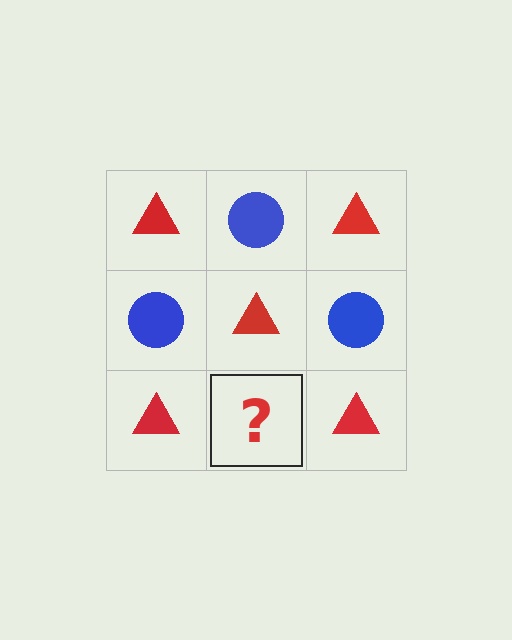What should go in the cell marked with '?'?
The missing cell should contain a blue circle.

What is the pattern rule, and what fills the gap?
The rule is that it alternates red triangle and blue circle in a checkerboard pattern. The gap should be filled with a blue circle.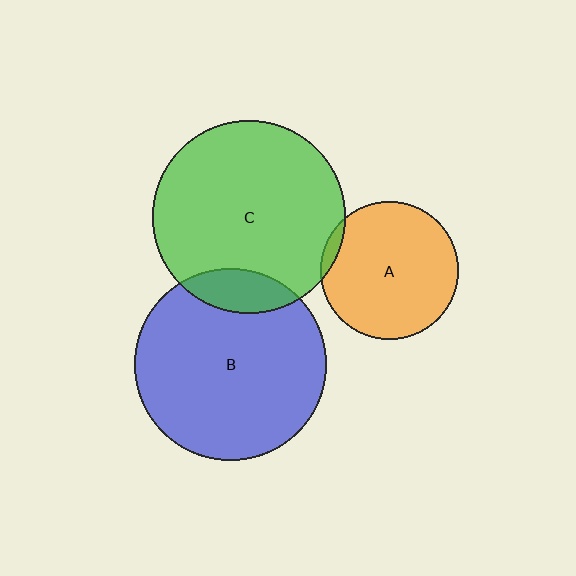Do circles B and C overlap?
Yes.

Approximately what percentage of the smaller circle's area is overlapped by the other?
Approximately 15%.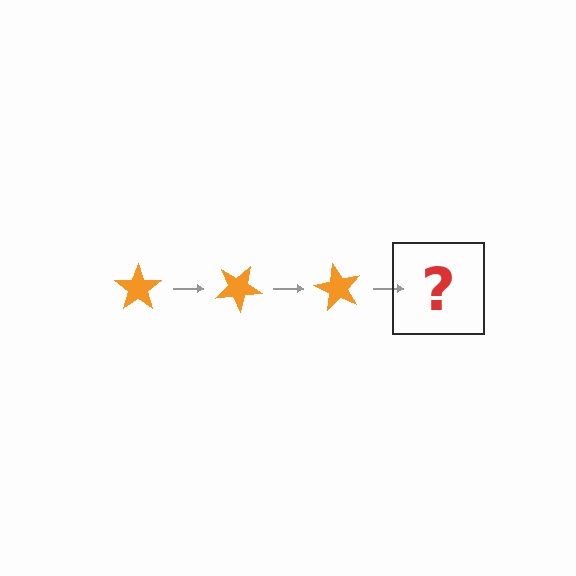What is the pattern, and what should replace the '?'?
The pattern is that the star rotates 30 degrees each step. The '?' should be an orange star rotated 90 degrees.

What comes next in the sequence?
The next element should be an orange star rotated 90 degrees.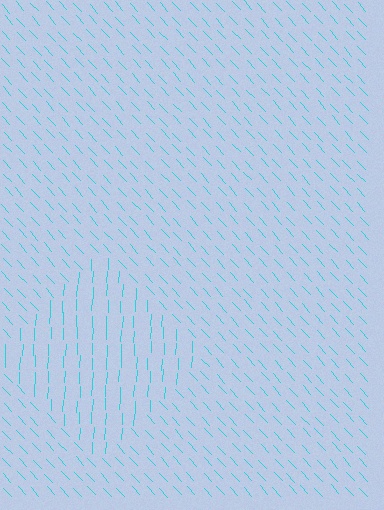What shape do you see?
I see a diamond.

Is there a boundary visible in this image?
Yes, there is a texture boundary formed by a change in line orientation.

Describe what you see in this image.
The image is filled with small cyan line segments. A diamond region in the image has lines oriented differently from the surrounding lines, creating a visible texture boundary.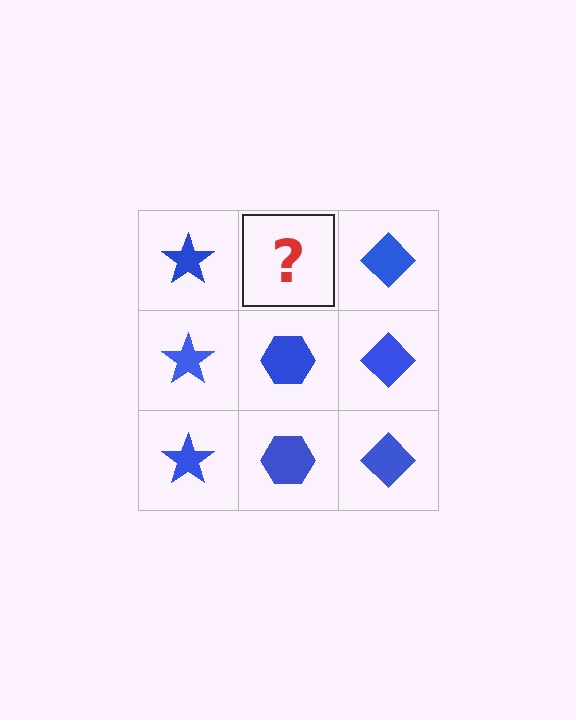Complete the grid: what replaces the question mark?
The question mark should be replaced with a blue hexagon.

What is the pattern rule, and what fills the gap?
The rule is that each column has a consistent shape. The gap should be filled with a blue hexagon.